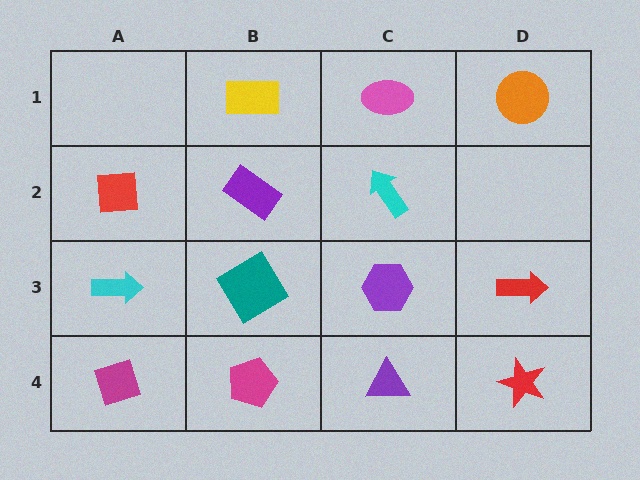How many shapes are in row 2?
3 shapes.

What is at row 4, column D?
A red star.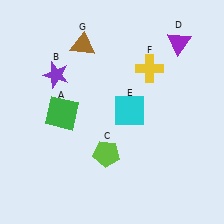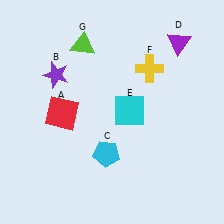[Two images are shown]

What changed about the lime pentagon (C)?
In Image 1, C is lime. In Image 2, it changed to cyan.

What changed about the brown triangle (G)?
In Image 1, G is brown. In Image 2, it changed to lime.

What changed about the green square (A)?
In Image 1, A is green. In Image 2, it changed to red.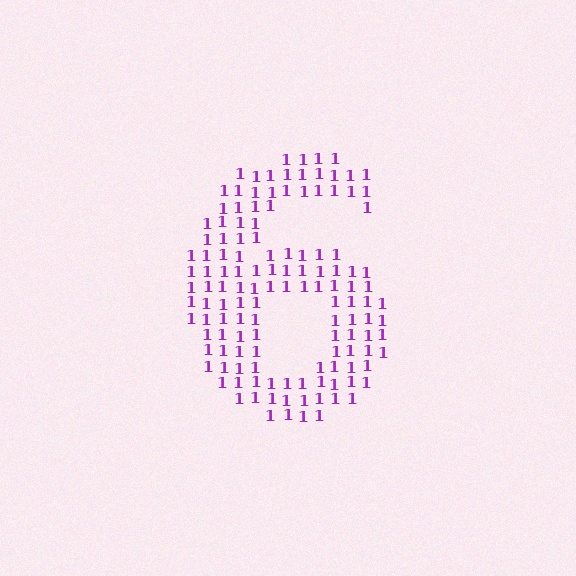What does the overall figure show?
The overall figure shows the digit 6.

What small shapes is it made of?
It is made of small digit 1's.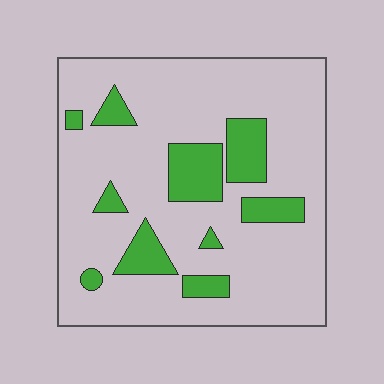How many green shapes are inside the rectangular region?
10.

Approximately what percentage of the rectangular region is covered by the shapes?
Approximately 20%.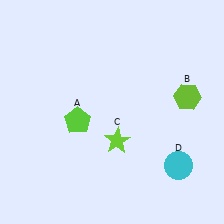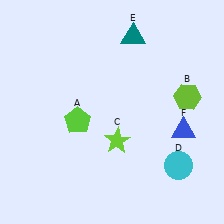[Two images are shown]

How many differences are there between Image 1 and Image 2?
There are 2 differences between the two images.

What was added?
A teal triangle (E), a blue triangle (F) were added in Image 2.